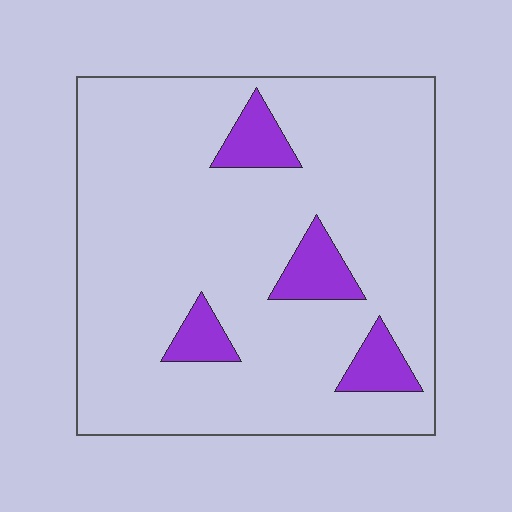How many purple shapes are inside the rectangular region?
4.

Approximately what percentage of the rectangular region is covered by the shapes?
Approximately 10%.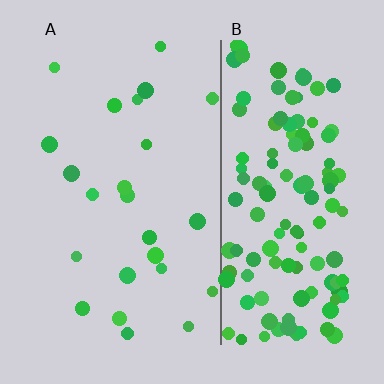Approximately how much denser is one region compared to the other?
Approximately 5.7× — region B over region A.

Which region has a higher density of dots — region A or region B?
B (the right).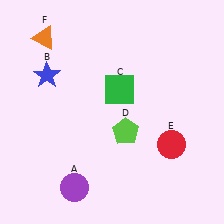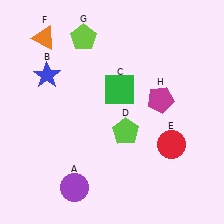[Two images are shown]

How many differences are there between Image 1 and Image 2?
There are 2 differences between the two images.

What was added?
A lime pentagon (G), a magenta pentagon (H) were added in Image 2.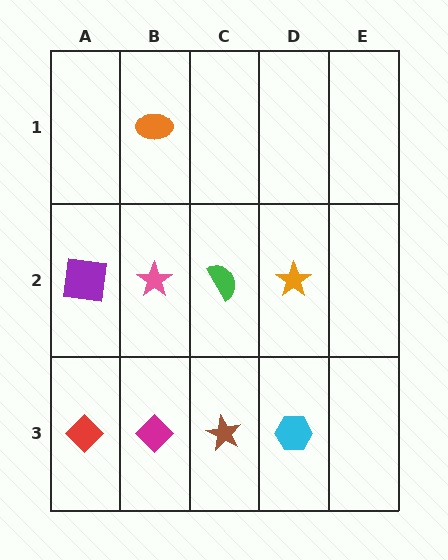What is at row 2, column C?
A green semicircle.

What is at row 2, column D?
An orange star.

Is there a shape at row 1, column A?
No, that cell is empty.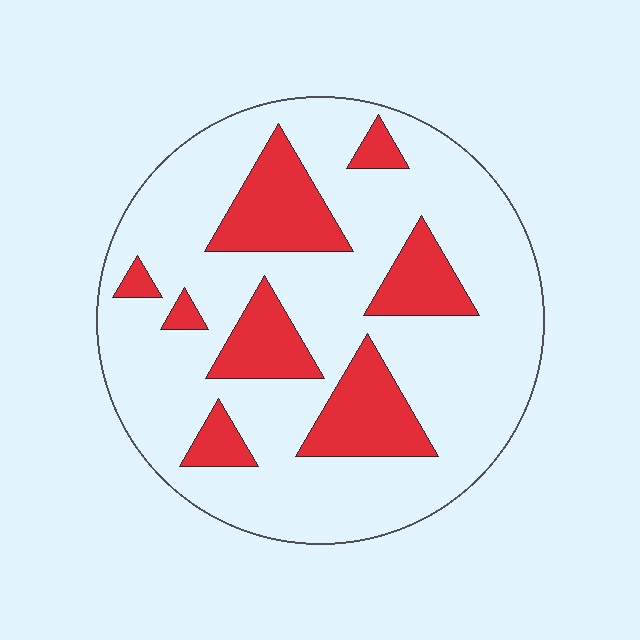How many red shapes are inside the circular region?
8.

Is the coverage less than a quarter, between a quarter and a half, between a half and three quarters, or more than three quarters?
Less than a quarter.